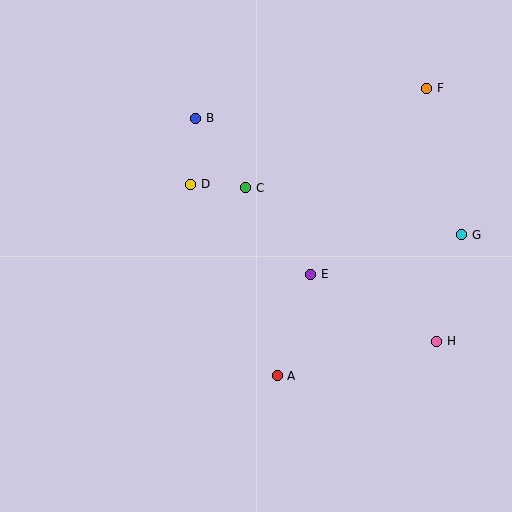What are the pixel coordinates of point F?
Point F is at (427, 88).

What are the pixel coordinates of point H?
Point H is at (437, 341).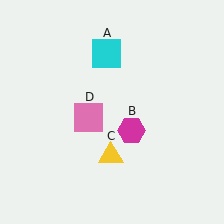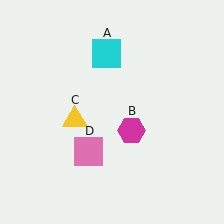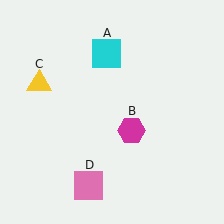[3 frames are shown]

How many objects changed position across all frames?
2 objects changed position: yellow triangle (object C), pink square (object D).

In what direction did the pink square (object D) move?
The pink square (object D) moved down.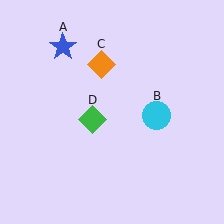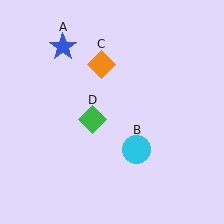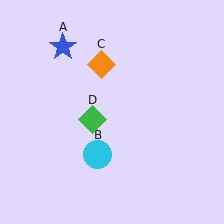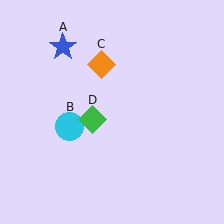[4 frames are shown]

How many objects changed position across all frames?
1 object changed position: cyan circle (object B).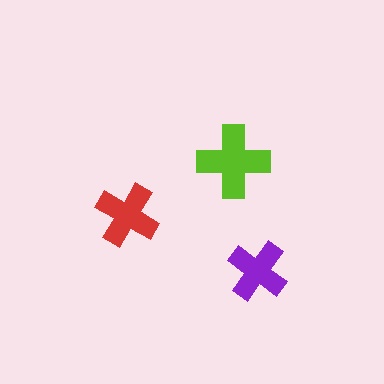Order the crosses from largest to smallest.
the lime one, the red one, the purple one.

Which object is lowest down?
The purple cross is bottommost.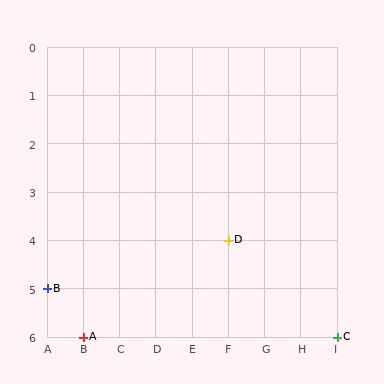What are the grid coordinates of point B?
Point B is at grid coordinates (A, 5).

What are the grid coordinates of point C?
Point C is at grid coordinates (I, 6).